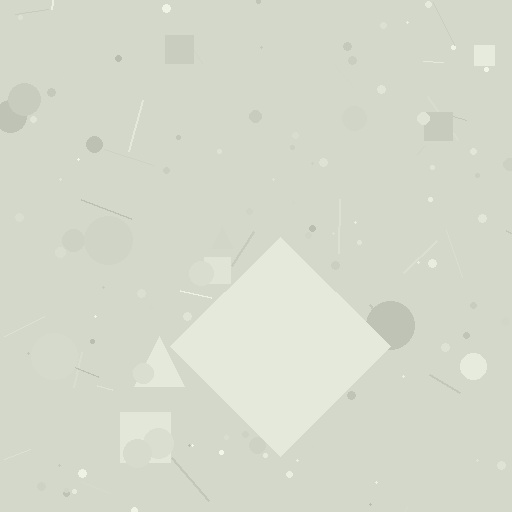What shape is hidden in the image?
A diamond is hidden in the image.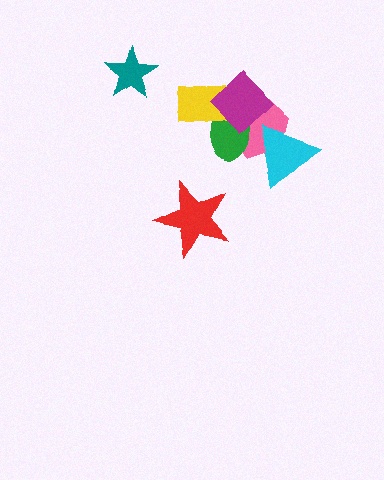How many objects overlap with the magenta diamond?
3 objects overlap with the magenta diamond.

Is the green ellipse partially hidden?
Yes, it is partially covered by another shape.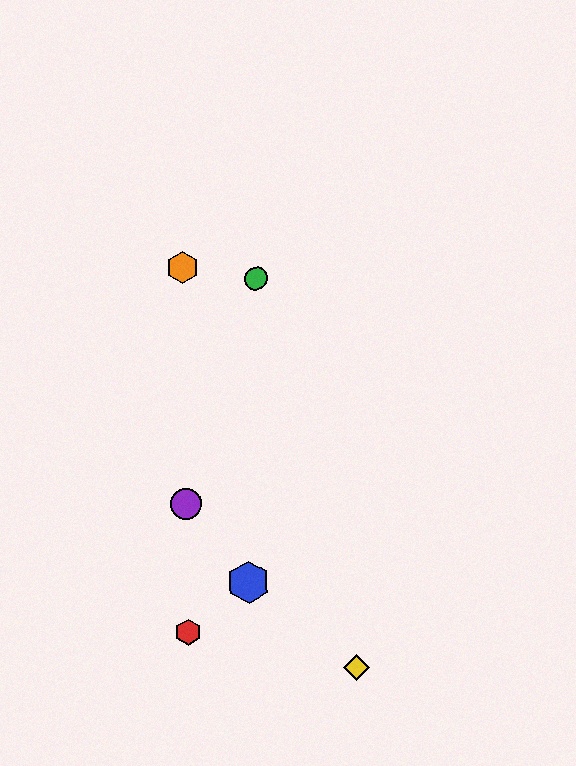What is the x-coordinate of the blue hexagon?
The blue hexagon is at x≈249.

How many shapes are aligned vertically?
3 shapes (the red hexagon, the purple circle, the orange hexagon) are aligned vertically.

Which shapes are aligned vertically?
The red hexagon, the purple circle, the orange hexagon are aligned vertically.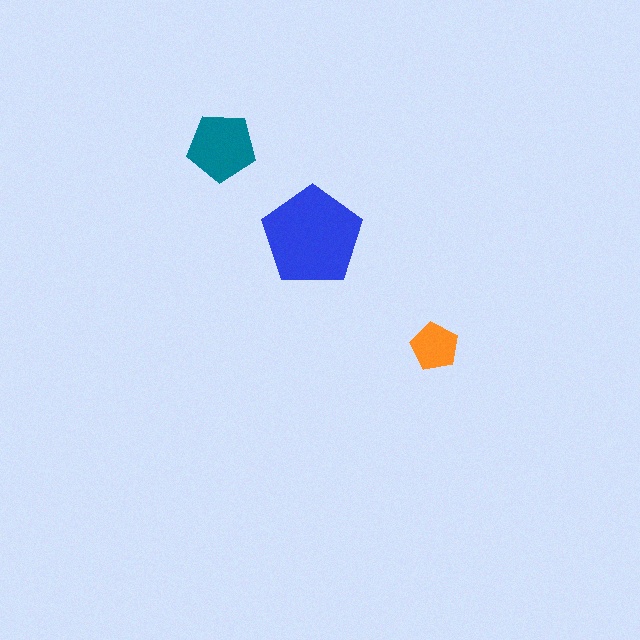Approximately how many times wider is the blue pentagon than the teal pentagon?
About 1.5 times wider.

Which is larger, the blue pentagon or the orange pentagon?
The blue one.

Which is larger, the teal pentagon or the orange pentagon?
The teal one.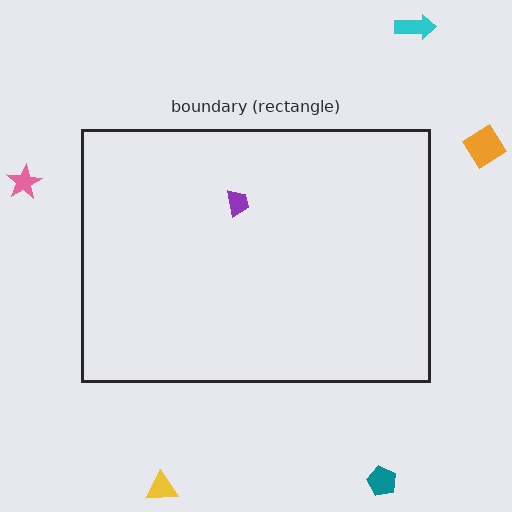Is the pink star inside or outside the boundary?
Outside.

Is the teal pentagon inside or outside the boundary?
Outside.